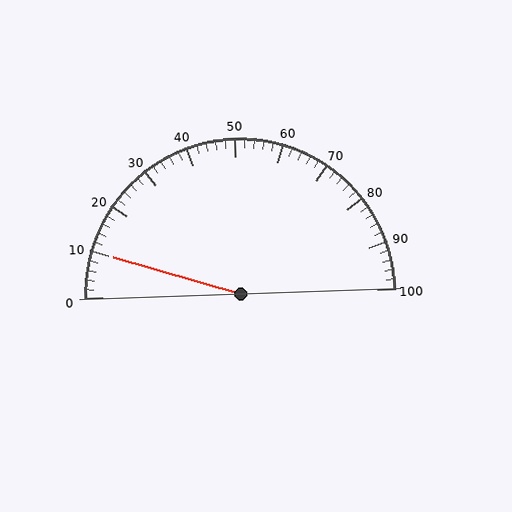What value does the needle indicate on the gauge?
The needle indicates approximately 10.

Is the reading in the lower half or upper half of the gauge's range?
The reading is in the lower half of the range (0 to 100).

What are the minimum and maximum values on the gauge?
The gauge ranges from 0 to 100.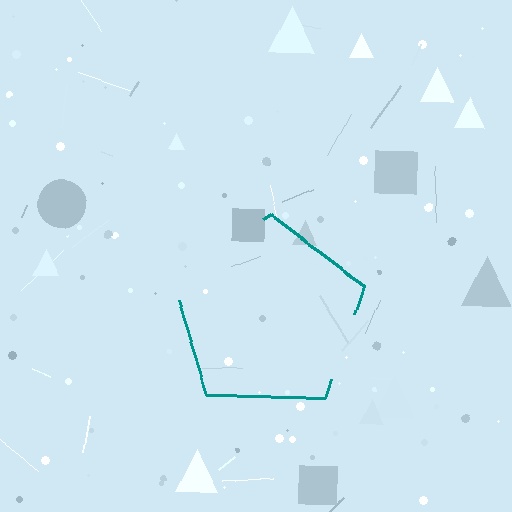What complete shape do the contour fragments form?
The contour fragments form a pentagon.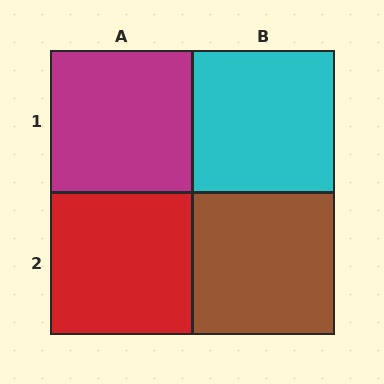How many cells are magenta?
1 cell is magenta.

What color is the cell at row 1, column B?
Cyan.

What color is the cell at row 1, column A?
Magenta.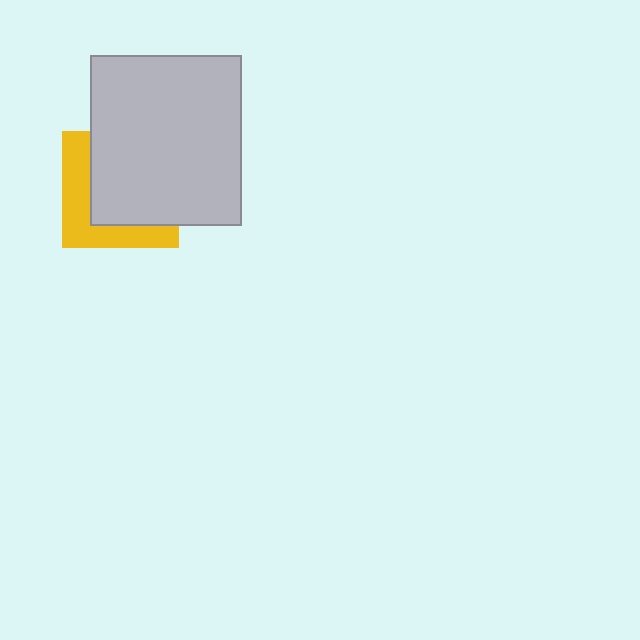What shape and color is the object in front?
The object in front is a light gray rectangle.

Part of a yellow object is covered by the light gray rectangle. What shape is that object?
It is a square.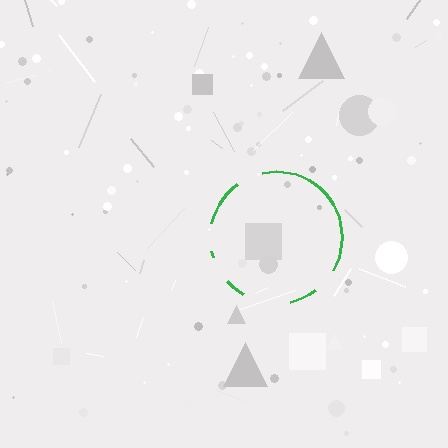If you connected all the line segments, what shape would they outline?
They would outline a circle.